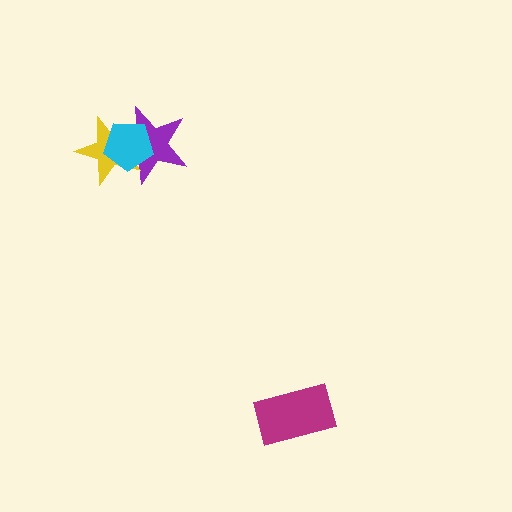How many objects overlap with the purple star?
2 objects overlap with the purple star.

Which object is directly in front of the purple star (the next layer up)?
The yellow star is directly in front of the purple star.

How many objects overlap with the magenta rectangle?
0 objects overlap with the magenta rectangle.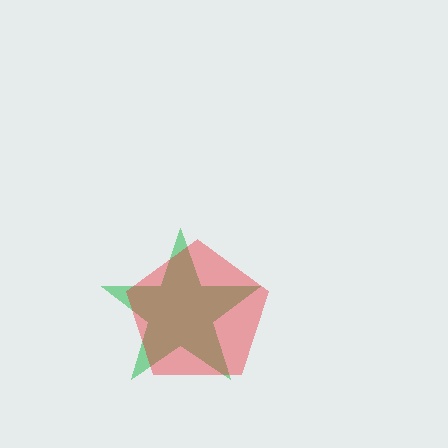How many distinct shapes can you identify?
There are 2 distinct shapes: a green star, a red pentagon.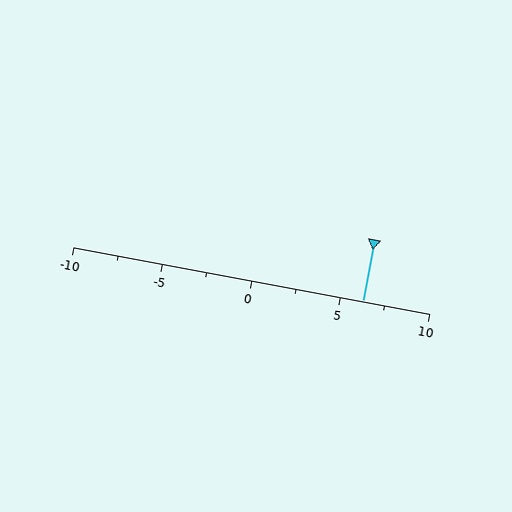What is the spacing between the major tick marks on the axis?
The major ticks are spaced 5 apart.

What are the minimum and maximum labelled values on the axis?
The axis runs from -10 to 10.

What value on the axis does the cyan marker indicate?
The marker indicates approximately 6.2.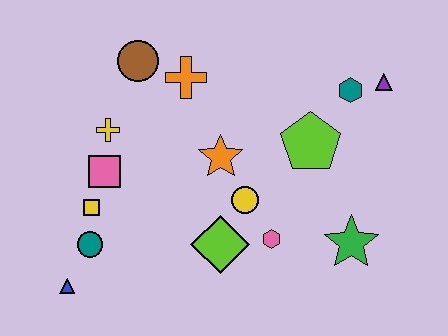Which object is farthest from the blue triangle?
The purple triangle is farthest from the blue triangle.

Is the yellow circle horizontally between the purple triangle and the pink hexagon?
No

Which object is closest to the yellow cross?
The pink square is closest to the yellow cross.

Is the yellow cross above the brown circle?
No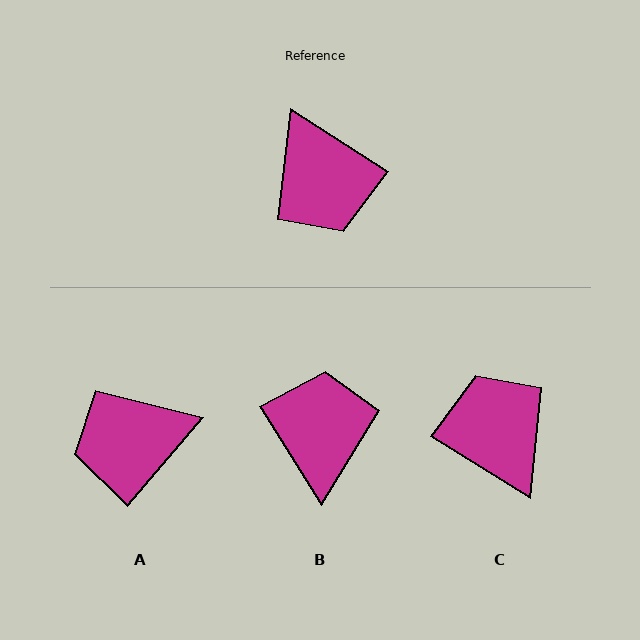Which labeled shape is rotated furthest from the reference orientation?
C, about 180 degrees away.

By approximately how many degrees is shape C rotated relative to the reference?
Approximately 180 degrees clockwise.